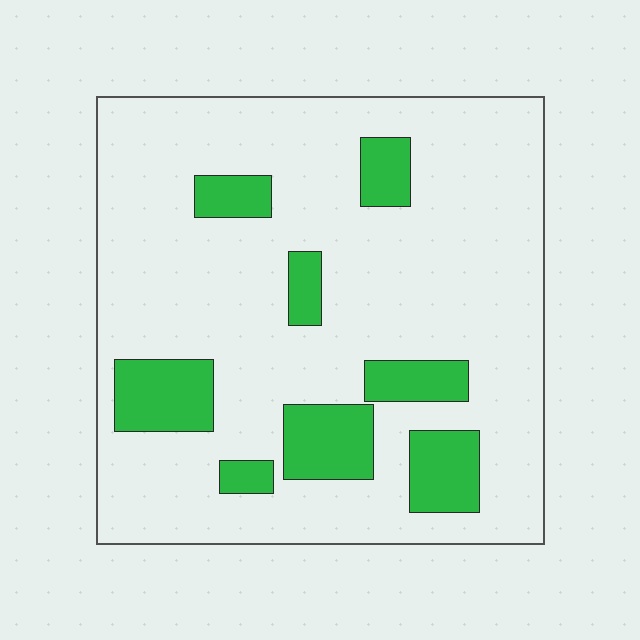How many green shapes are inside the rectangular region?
8.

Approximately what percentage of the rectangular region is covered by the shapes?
Approximately 20%.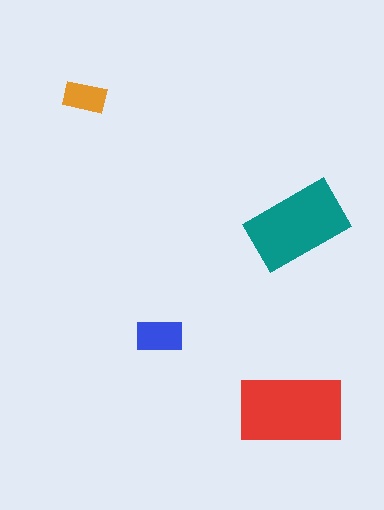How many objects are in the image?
There are 4 objects in the image.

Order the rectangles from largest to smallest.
the red one, the teal one, the blue one, the orange one.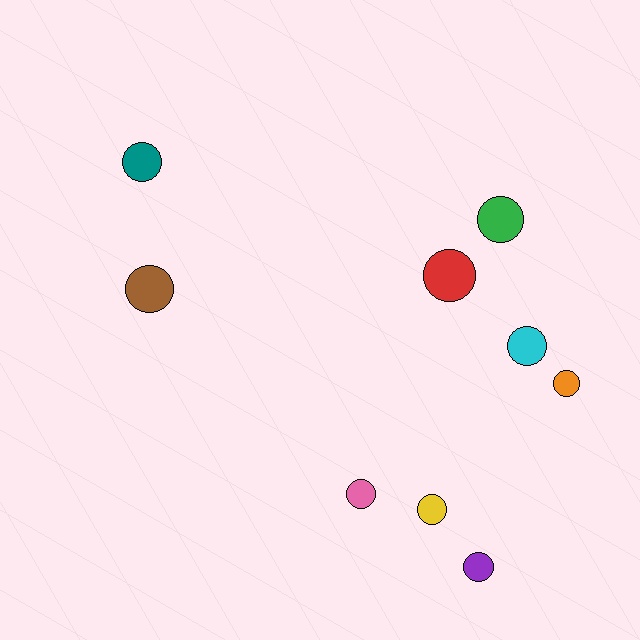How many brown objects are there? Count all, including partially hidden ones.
There is 1 brown object.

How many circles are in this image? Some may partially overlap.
There are 9 circles.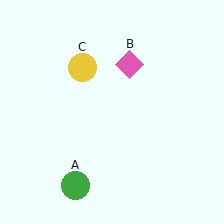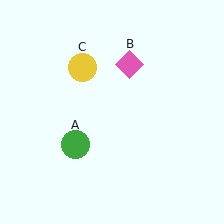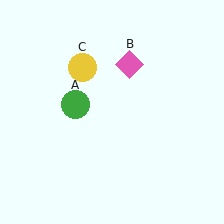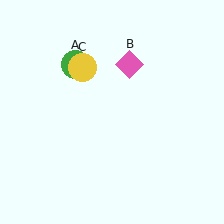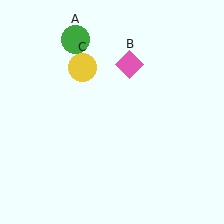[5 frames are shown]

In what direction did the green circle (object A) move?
The green circle (object A) moved up.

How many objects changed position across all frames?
1 object changed position: green circle (object A).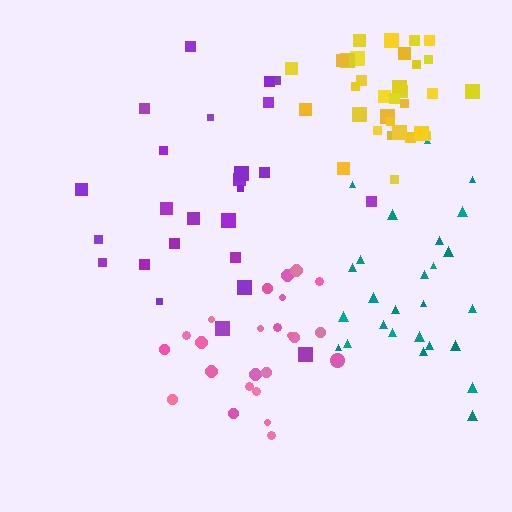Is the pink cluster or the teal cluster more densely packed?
Pink.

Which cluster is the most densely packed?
Yellow.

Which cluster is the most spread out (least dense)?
Teal.